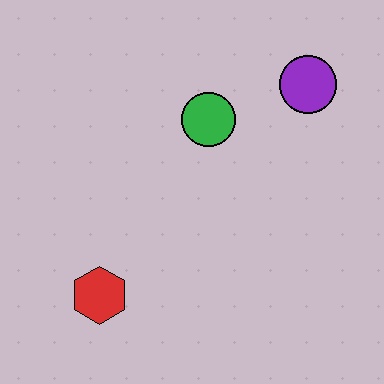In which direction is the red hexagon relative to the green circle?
The red hexagon is below the green circle.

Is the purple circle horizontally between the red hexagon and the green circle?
No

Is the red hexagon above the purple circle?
No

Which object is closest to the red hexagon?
The green circle is closest to the red hexagon.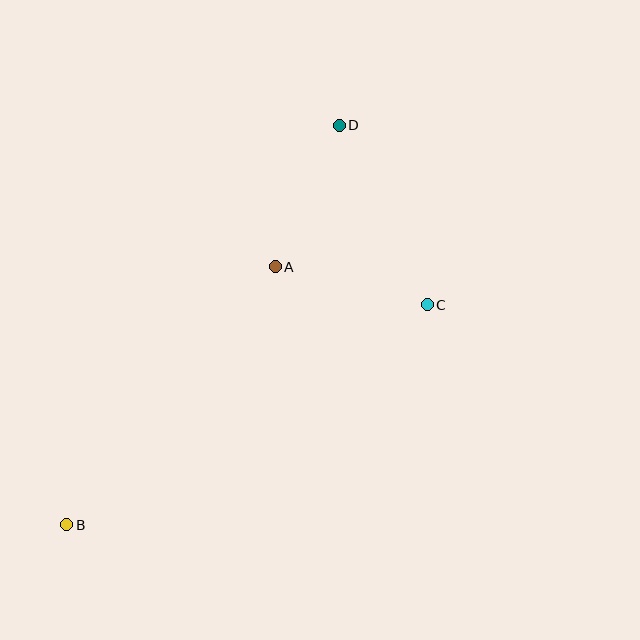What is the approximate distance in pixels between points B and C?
The distance between B and C is approximately 422 pixels.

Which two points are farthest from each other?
Points B and D are farthest from each other.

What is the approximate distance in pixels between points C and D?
The distance between C and D is approximately 200 pixels.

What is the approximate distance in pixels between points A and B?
The distance between A and B is approximately 332 pixels.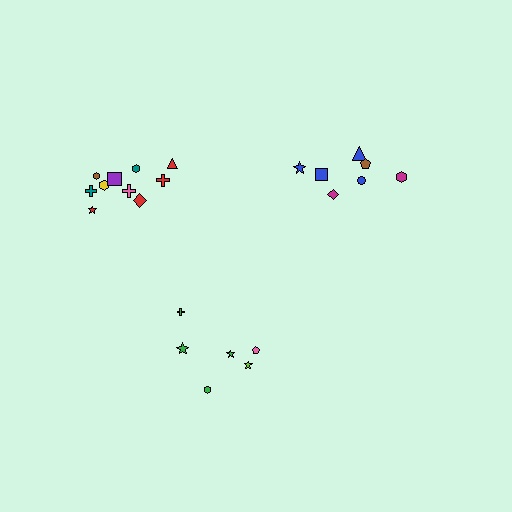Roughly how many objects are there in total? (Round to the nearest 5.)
Roughly 25 objects in total.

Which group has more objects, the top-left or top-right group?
The top-left group.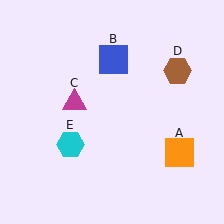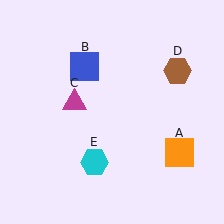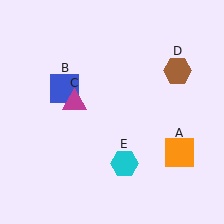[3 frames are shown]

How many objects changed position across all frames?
2 objects changed position: blue square (object B), cyan hexagon (object E).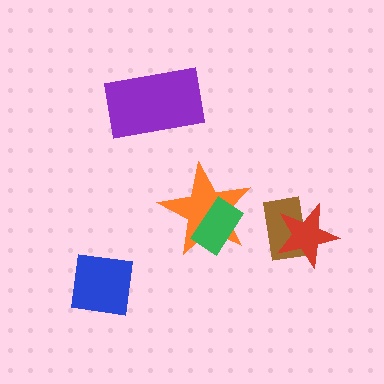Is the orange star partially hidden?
Yes, it is partially covered by another shape.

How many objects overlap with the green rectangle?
1 object overlaps with the green rectangle.